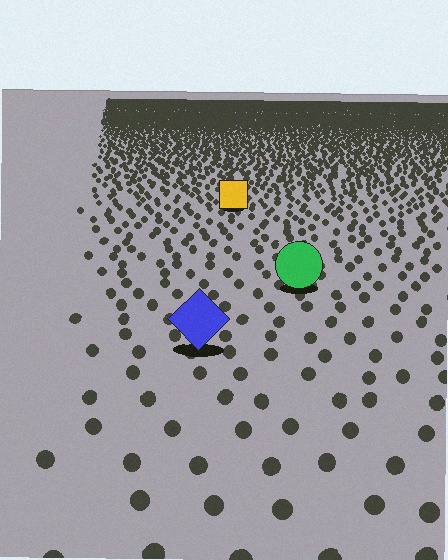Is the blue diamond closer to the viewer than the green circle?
Yes. The blue diamond is closer — you can tell from the texture gradient: the ground texture is coarser near it.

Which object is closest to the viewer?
The blue diamond is closest. The texture marks near it are larger and more spread out.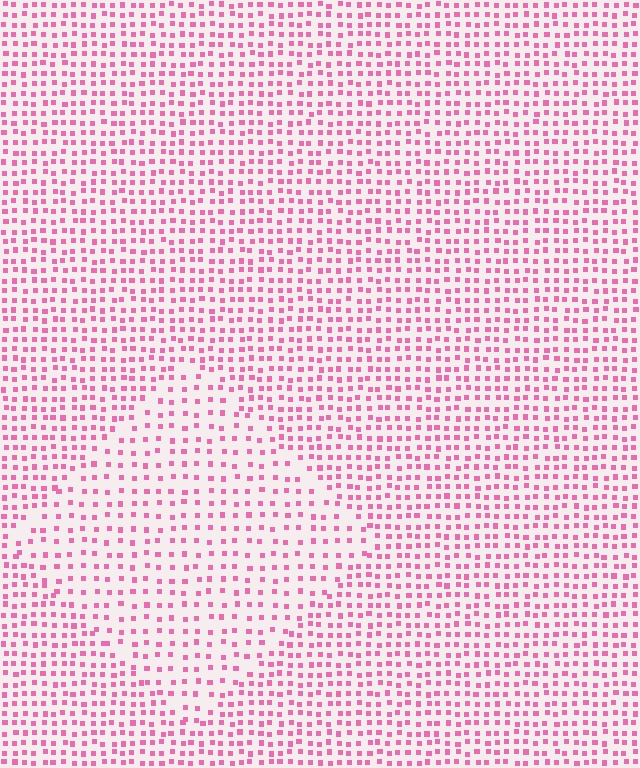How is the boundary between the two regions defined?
The boundary is defined by a change in element density (approximately 1.7x ratio). All elements are the same color, size, and shape.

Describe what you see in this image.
The image contains small pink elements arranged at two different densities. A diamond-shaped region is visible where the elements are less densely packed than the surrounding area.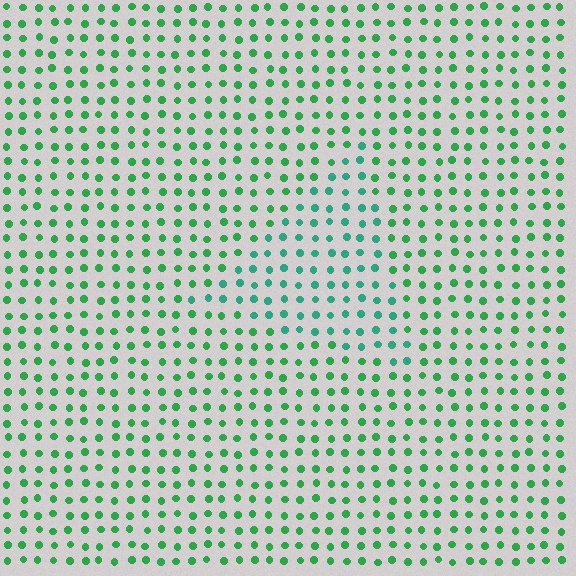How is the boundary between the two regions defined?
The boundary is defined purely by a slight shift in hue (about 27 degrees). Spacing, size, and orientation are identical on both sides.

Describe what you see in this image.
The image is filled with small green elements in a uniform arrangement. A triangle-shaped region is visible where the elements are tinted to a slightly different hue, forming a subtle color boundary.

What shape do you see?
I see a triangle.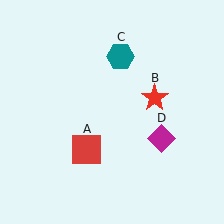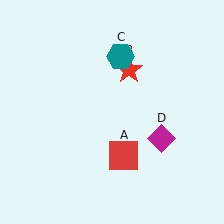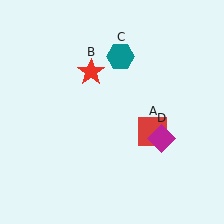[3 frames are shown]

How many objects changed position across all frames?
2 objects changed position: red square (object A), red star (object B).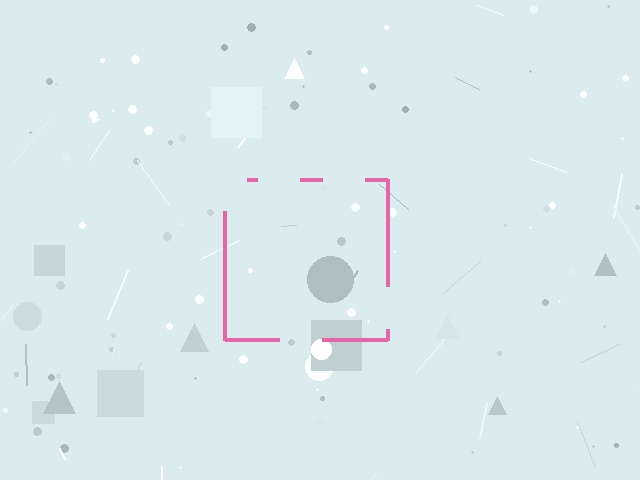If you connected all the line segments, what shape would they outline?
They would outline a square.